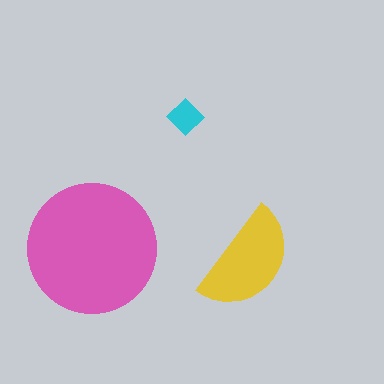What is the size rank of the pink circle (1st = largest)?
1st.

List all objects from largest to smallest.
The pink circle, the yellow semicircle, the cyan diamond.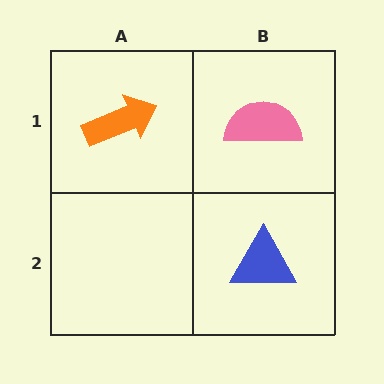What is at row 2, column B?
A blue triangle.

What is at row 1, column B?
A pink semicircle.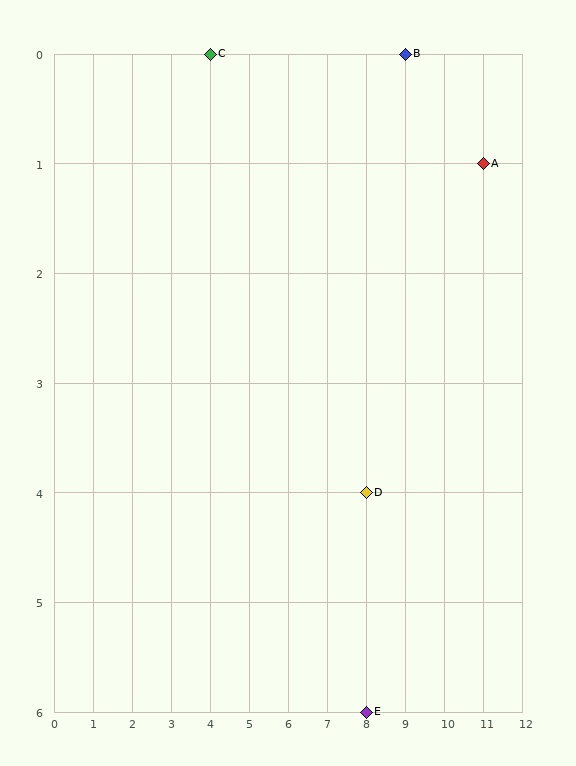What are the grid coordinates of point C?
Point C is at grid coordinates (4, 0).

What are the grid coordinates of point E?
Point E is at grid coordinates (8, 6).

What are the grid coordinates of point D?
Point D is at grid coordinates (8, 4).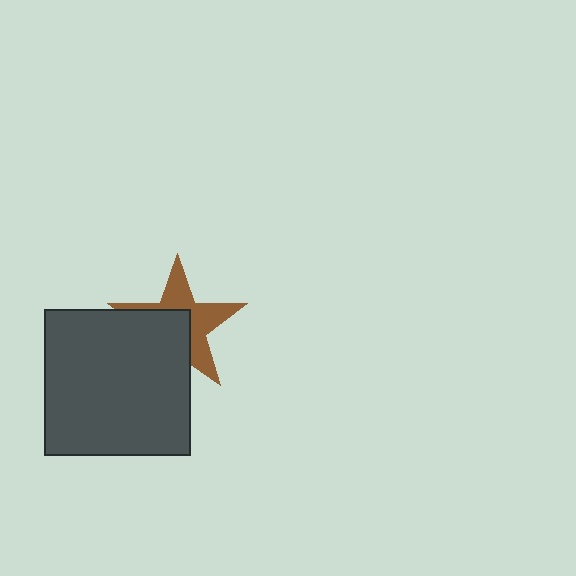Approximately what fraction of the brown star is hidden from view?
Roughly 48% of the brown star is hidden behind the dark gray square.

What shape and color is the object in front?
The object in front is a dark gray square.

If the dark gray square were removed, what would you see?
You would see the complete brown star.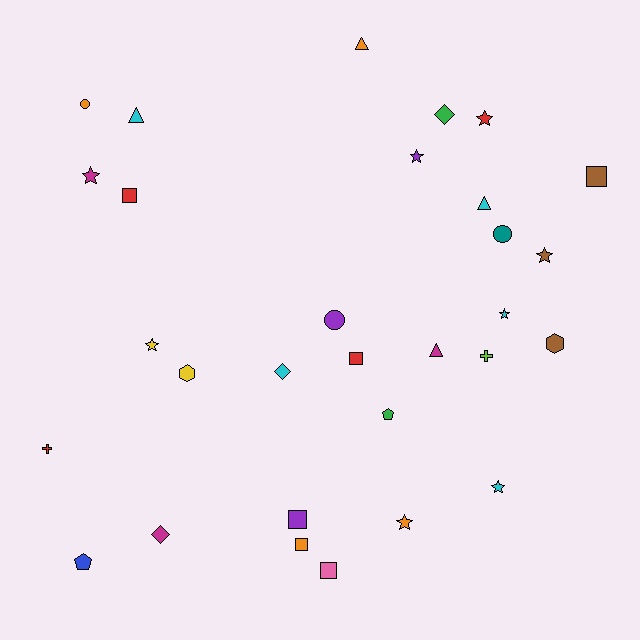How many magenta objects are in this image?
There are 3 magenta objects.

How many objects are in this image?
There are 30 objects.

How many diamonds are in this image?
There are 3 diamonds.